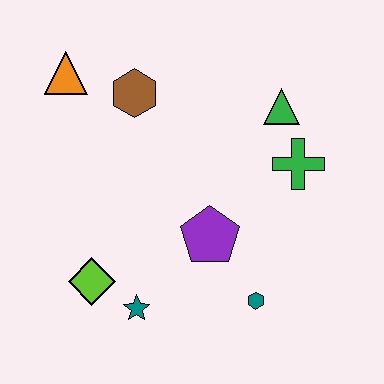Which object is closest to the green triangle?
The green cross is closest to the green triangle.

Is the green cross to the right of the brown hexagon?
Yes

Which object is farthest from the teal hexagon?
The orange triangle is farthest from the teal hexagon.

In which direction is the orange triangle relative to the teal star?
The orange triangle is above the teal star.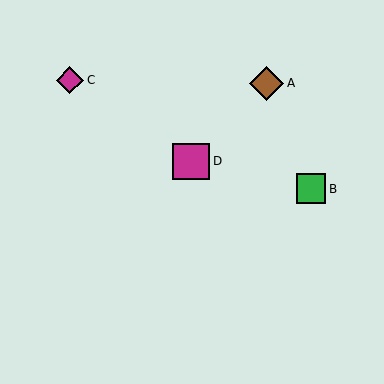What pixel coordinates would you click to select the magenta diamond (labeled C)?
Click at (70, 80) to select the magenta diamond C.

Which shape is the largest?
The magenta square (labeled D) is the largest.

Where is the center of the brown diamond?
The center of the brown diamond is at (267, 83).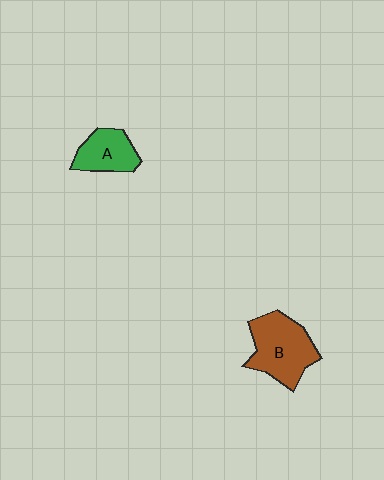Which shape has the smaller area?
Shape A (green).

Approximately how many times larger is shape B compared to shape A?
Approximately 1.6 times.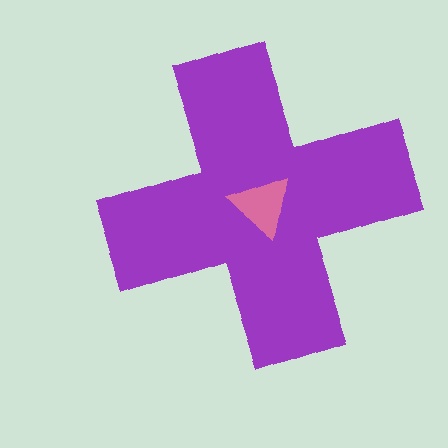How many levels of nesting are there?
2.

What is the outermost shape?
The purple cross.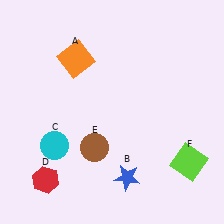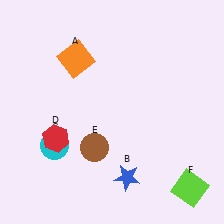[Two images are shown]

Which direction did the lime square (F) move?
The lime square (F) moved down.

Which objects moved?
The objects that moved are: the red hexagon (D), the lime square (F).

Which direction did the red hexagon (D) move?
The red hexagon (D) moved up.